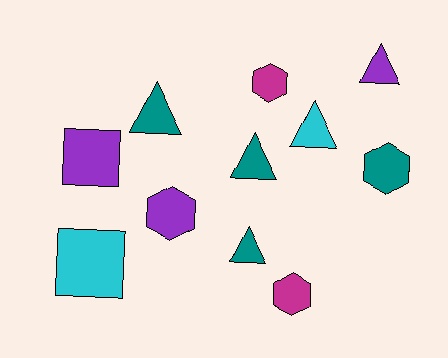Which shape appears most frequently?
Triangle, with 5 objects.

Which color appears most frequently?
Teal, with 4 objects.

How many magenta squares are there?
There are no magenta squares.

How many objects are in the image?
There are 11 objects.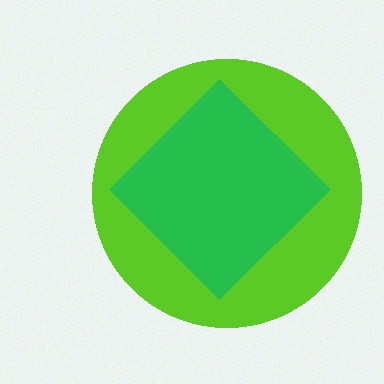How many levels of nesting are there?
2.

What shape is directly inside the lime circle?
The green diamond.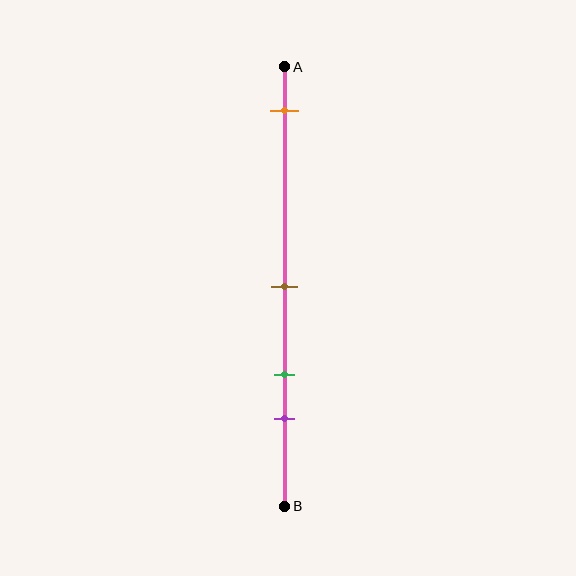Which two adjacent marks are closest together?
The green and purple marks are the closest adjacent pair.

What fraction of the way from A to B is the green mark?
The green mark is approximately 70% (0.7) of the way from A to B.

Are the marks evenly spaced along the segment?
No, the marks are not evenly spaced.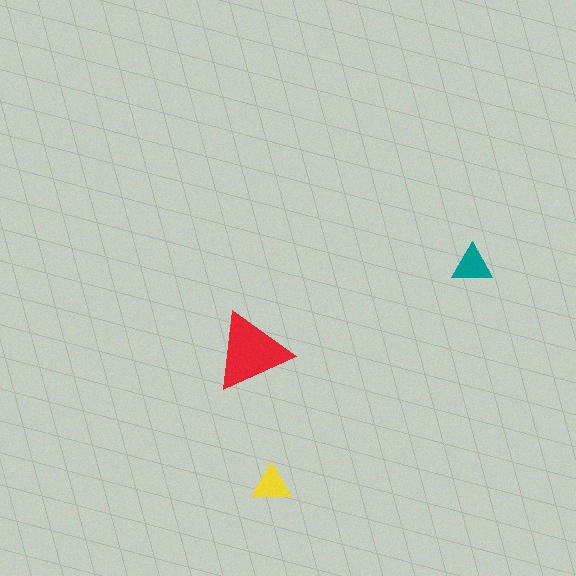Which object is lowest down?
The yellow triangle is bottommost.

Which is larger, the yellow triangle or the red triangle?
The red one.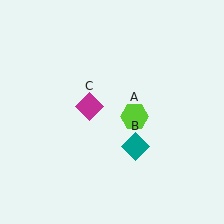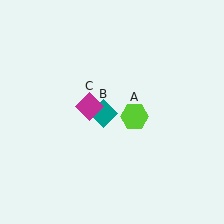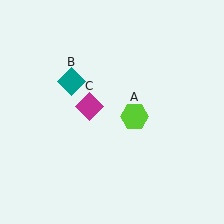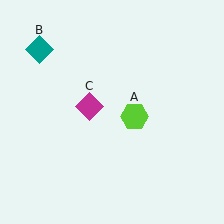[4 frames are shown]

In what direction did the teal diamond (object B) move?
The teal diamond (object B) moved up and to the left.